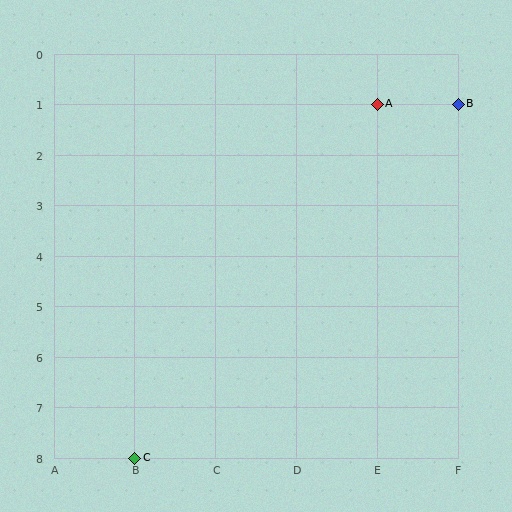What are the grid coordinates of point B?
Point B is at grid coordinates (F, 1).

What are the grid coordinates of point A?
Point A is at grid coordinates (E, 1).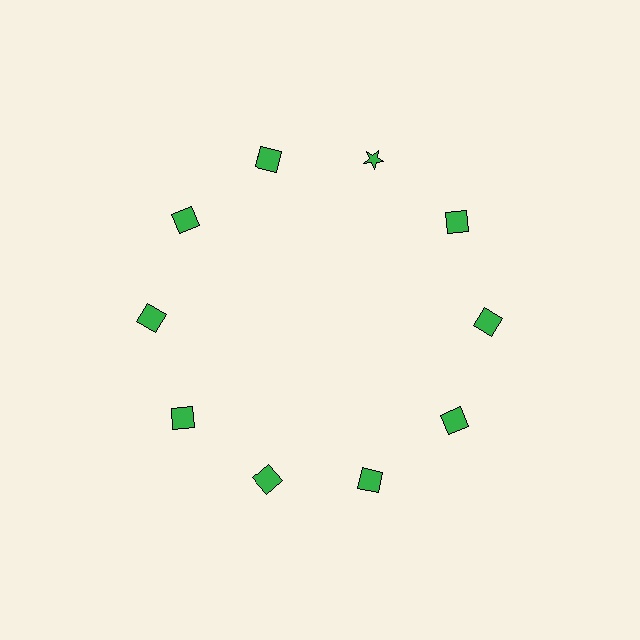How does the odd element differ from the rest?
It has a different shape: star instead of square.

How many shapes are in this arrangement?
There are 10 shapes arranged in a ring pattern.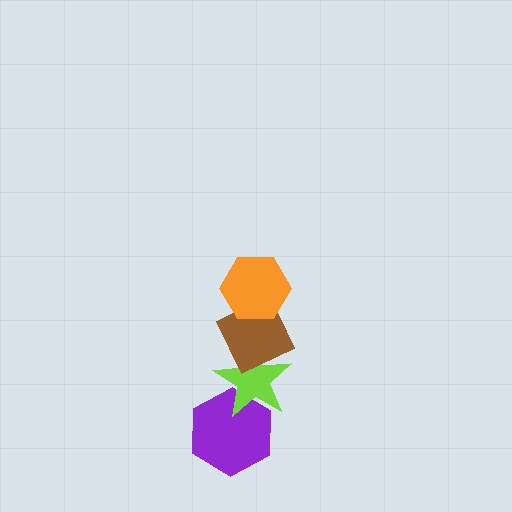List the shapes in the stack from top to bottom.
From top to bottom: the orange hexagon, the brown diamond, the lime star, the purple hexagon.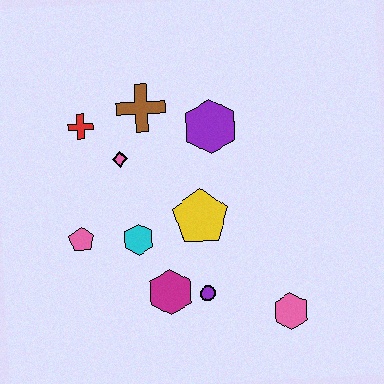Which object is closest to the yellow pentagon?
The cyan hexagon is closest to the yellow pentagon.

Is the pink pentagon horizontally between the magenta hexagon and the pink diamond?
No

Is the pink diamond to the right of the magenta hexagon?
No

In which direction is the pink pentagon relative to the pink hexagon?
The pink pentagon is to the left of the pink hexagon.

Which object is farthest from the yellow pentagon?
The red cross is farthest from the yellow pentagon.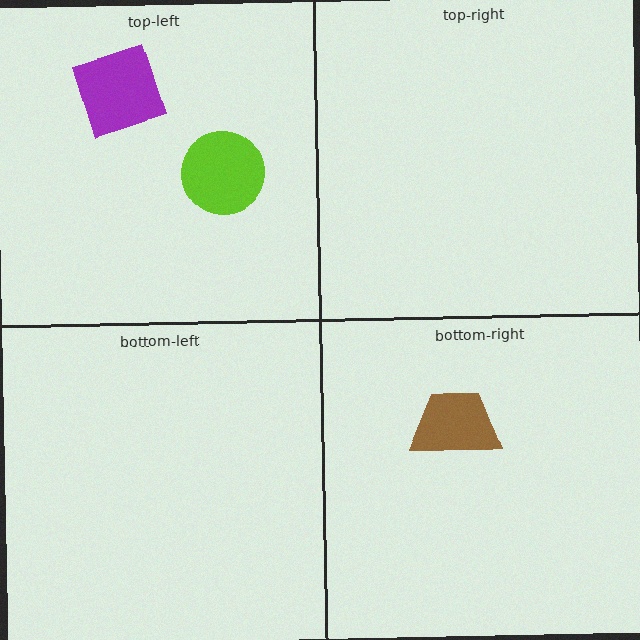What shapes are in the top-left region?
The lime circle, the purple square.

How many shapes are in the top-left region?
2.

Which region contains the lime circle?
The top-left region.